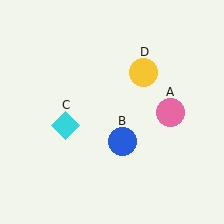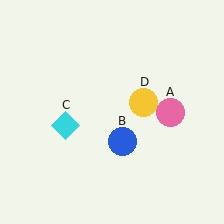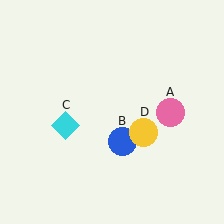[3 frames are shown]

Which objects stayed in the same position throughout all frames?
Pink circle (object A) and blue circle (object B) and cyan diamond (object C) remained stationary.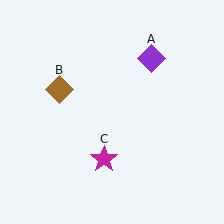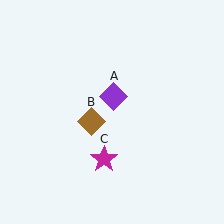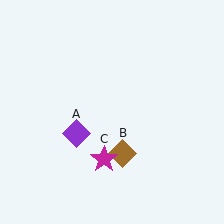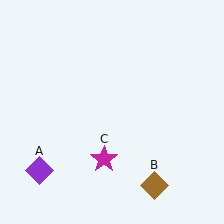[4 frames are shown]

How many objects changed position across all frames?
2 objects changed position: purple diamond (object A), brown diamond (object B).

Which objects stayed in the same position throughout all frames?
Magenta star (object C) remained stationary.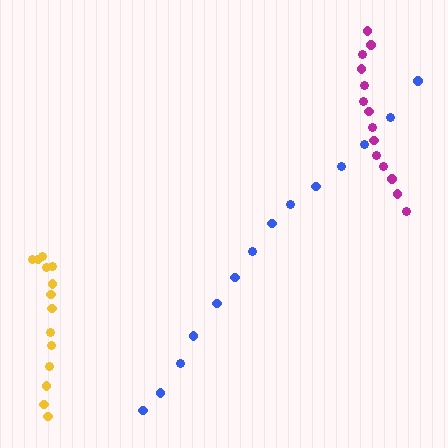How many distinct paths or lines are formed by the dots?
There are 3 distinct paths.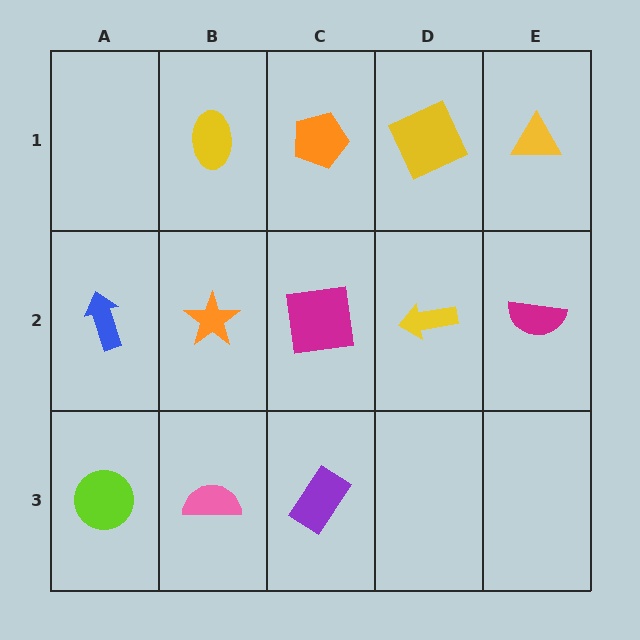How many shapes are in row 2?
5 shapes.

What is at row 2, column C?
A magenta square.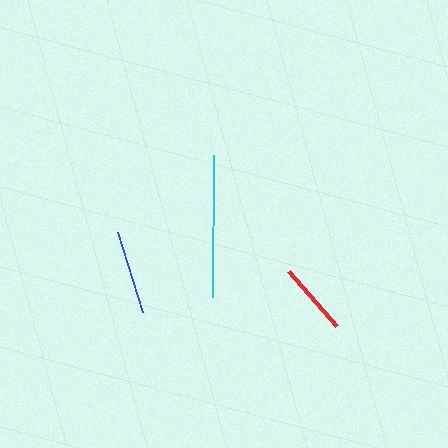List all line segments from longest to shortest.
From longest to shortest: cyan, blue, red.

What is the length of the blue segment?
The blue segment is approximately 84 pixels long.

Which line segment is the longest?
The cyan line is the longest at approximately 142 pixels.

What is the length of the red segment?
The red segment is approximately 73 pixels long.